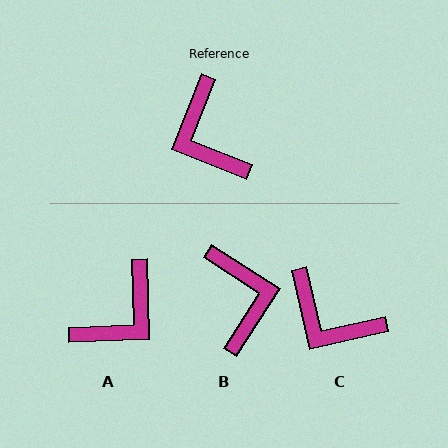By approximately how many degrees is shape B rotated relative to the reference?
Approximately 169 degrees counter-clockwise.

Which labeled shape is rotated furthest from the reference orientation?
B, about 169 degrees away.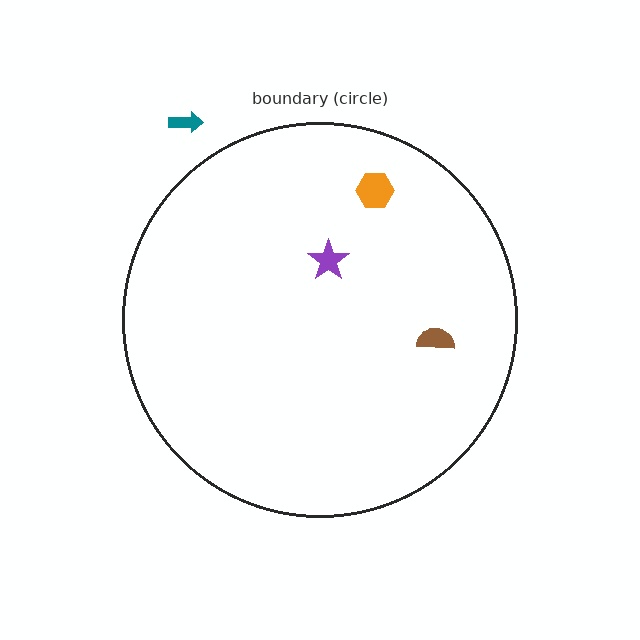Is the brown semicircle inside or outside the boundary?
Inside.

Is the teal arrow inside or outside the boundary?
Outside.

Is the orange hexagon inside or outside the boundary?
Inside.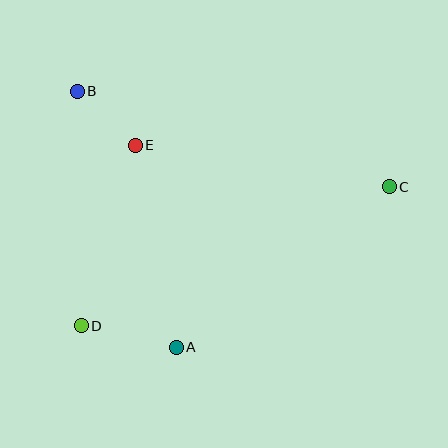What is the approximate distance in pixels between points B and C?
The distance between B and C is approximately 327 pixels.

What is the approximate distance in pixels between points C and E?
The distance between C and E is approximately 257 pixels.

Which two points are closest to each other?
Points B and E are closest to each other.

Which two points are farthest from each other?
Points C and D are farthest from each other.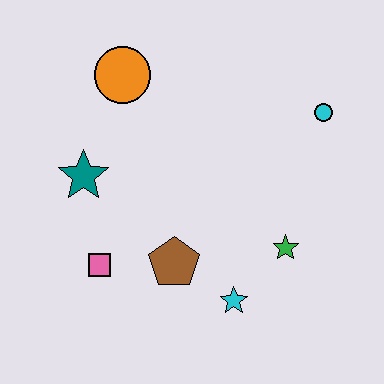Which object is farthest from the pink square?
The cyan circle is farthest from the pink square.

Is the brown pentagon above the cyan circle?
No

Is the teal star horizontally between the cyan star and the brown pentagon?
No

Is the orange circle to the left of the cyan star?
Yes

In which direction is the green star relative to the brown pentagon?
The green star is to the right of the brown pentagon.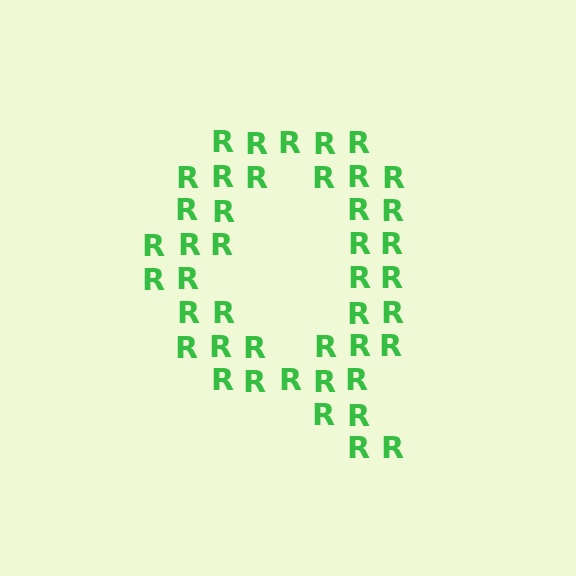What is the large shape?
The large shape is the letter Q.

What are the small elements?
The small elements are letter R's.